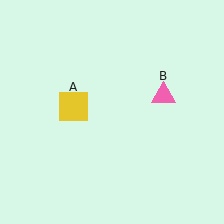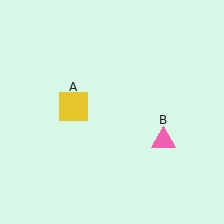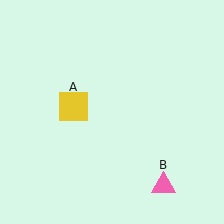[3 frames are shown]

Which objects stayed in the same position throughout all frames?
Yellow square (object A) remained stationary.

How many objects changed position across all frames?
1 object changed position: pink triangle (object B).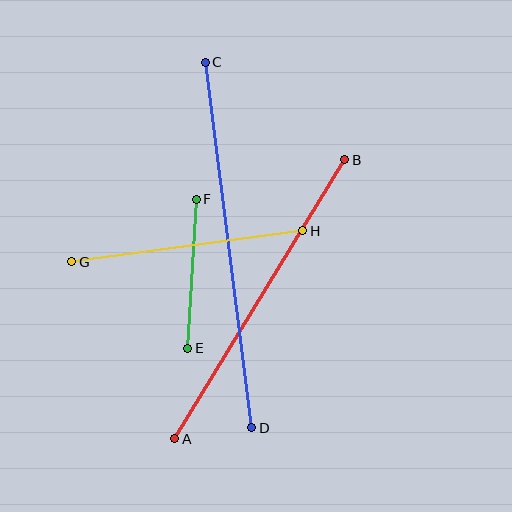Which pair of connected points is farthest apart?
Points C and D are farthest apart.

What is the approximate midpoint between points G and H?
The midpoint is at approximately (187, 246) pixels.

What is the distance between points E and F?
The distance is approximately 150 pixels.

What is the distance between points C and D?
The distance is approximately 369 pixels.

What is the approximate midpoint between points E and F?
The midpoint is at approximately (192, 274) pixels.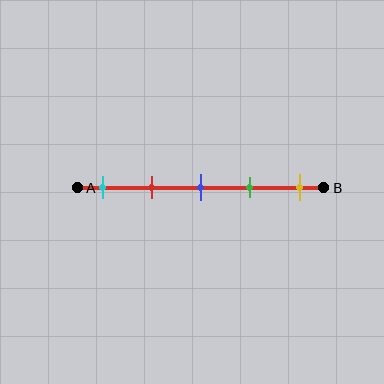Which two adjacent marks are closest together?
The blue and green marks are the closest adjacent pair.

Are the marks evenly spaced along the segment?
Yes, the marks are approximately evenly spaced.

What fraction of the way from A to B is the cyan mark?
The cyan mark is approximately 10% (0.1) of the way from A to B.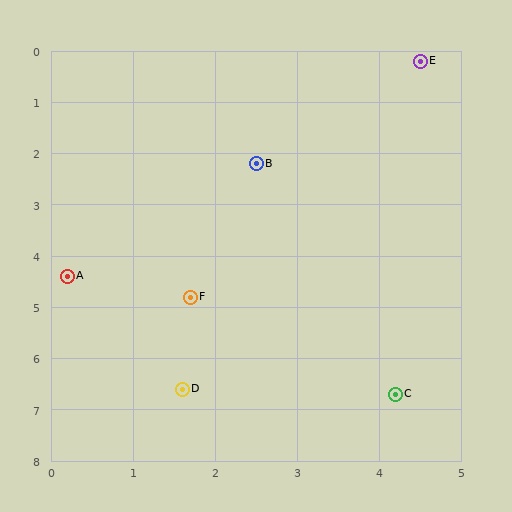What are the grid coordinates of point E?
Point E is at approximately (4.5, 0.2).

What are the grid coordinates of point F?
Point F is at approximately (1.7, 4.8).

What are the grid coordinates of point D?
Point D is at approximately (1.6, 6.6).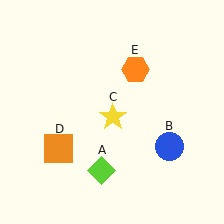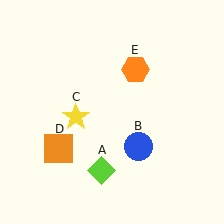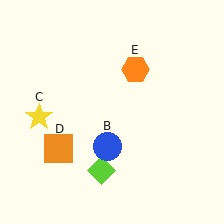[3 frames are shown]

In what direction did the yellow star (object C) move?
The yellow star (object C) moved left.